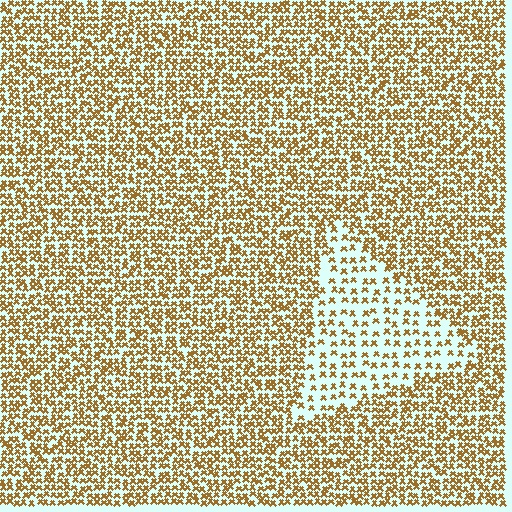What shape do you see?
I see a triangle.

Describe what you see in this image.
The image contains small brown elements arranged at two different densities. A triangle-shaped region is visible where the elements are less densely packed than the surrounding area.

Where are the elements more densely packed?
The elements are more densely packed outside the triangle boundary.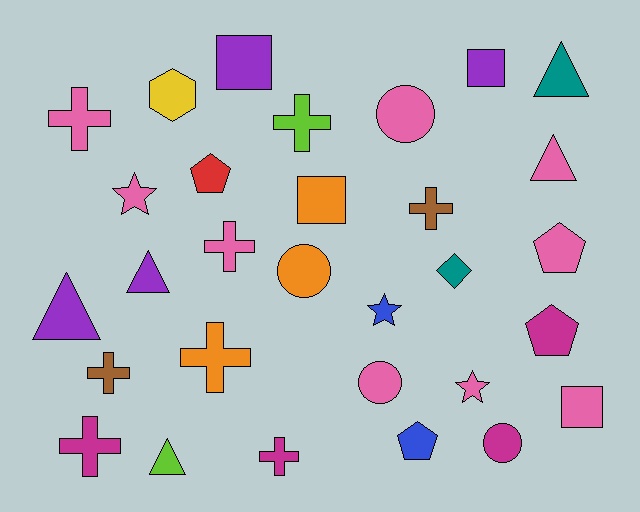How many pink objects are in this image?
There are 9 pink objects.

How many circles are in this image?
There are 4 circles.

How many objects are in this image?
There are 30 objects.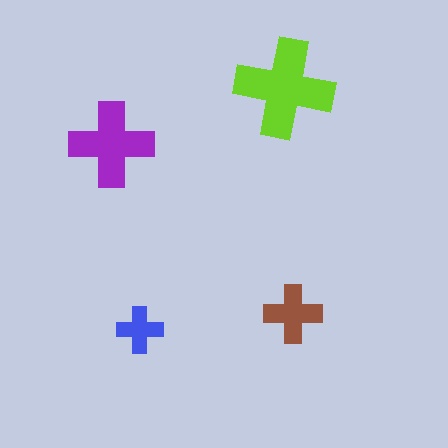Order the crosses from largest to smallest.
the lime one, the purple one, the brown one, the blue one.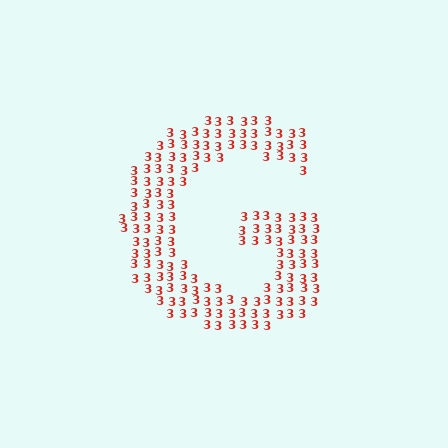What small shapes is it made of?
It is made of small digit 3's.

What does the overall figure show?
The overall figure shows the letter G.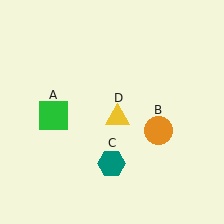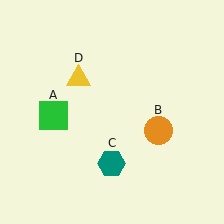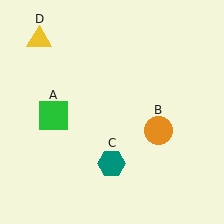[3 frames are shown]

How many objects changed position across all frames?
1 object changed position: yellow triangle (object D).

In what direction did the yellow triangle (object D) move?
The yellow triangle (object D) moved up and to the left.